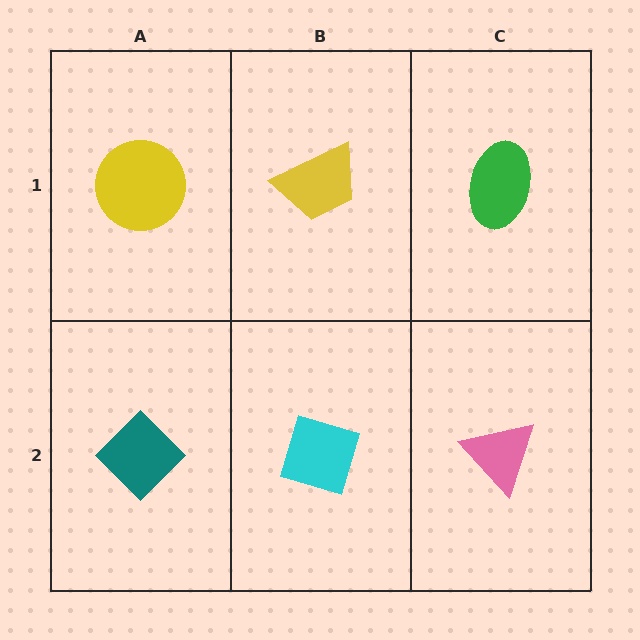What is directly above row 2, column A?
A yellow circle.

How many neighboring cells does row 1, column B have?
3.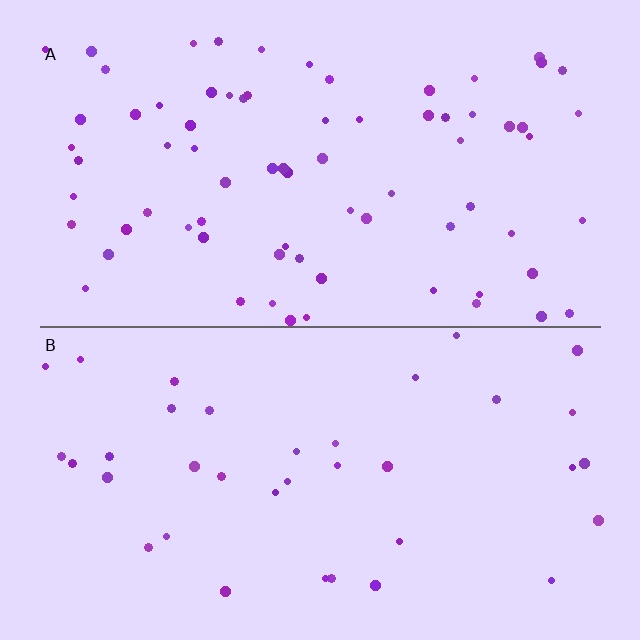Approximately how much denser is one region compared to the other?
Approximately 2.0× — region A over region B.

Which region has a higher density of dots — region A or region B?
A (the top).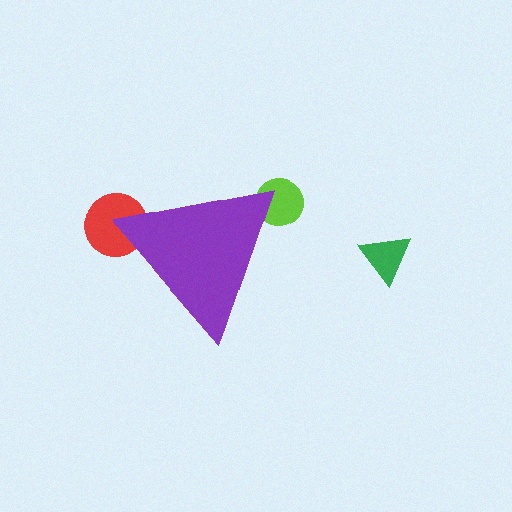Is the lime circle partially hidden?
Yes, the lime circle is partially hidden behind the purple triangle.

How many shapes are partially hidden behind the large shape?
2 shapes are partially hidden.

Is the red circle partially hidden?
Yes, the red circle is partially hidden behind the purple triangle.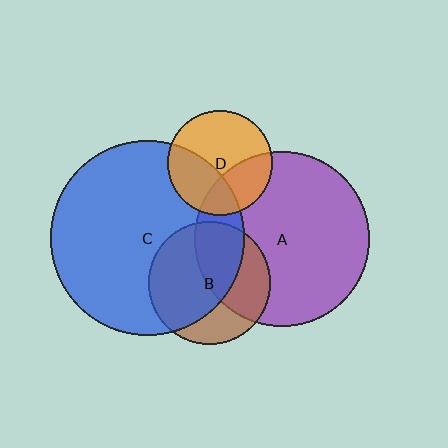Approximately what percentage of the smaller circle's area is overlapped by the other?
Approximately 45%.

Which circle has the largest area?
Circle C (blue).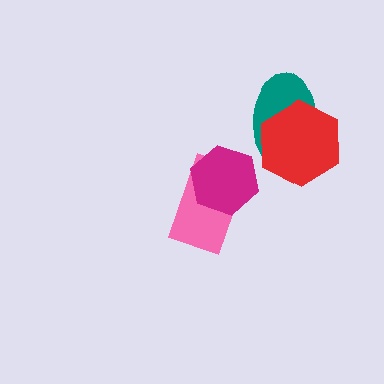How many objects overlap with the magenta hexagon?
1 object overlaps with the magenta hexagon.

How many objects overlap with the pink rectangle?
1 object overlaps with the pink rectangle.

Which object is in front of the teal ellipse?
The red hexagon is in front of the teal ellipse.